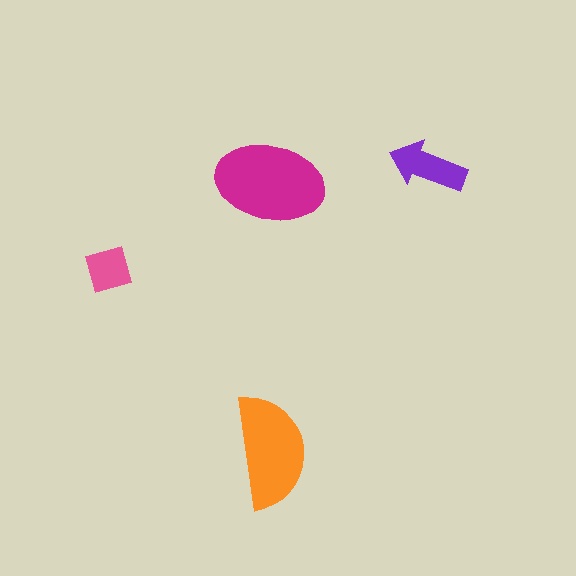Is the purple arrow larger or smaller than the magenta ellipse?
Smaller.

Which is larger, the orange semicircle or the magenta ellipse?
The magenta ellipse.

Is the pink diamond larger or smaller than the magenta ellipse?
Smaller.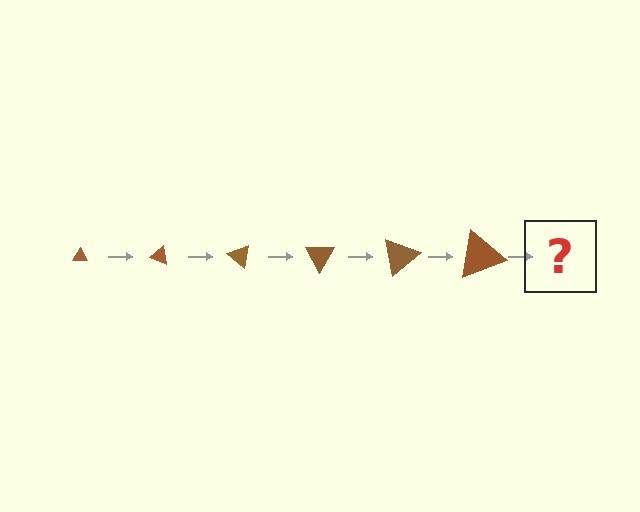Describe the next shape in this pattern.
It should be a triangle, larger than the previous one and rotated 120 degrees from the start.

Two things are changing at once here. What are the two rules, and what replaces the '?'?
The two rules are that the triangle grows larger each step and it rotates 20 degrees each step. The '?' should be a triangle, larger than the previous one and rotated 120 degrees from the start.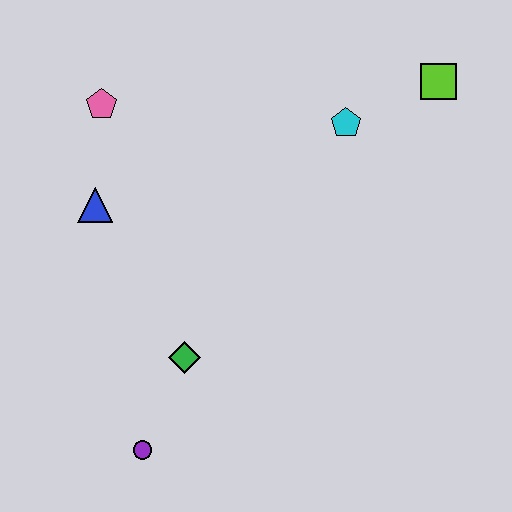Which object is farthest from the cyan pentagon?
The purple circle is farthest from the cyan pentagon.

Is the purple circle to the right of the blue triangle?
Yes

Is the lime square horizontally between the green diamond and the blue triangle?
No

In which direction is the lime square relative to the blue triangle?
The lime square is to the right of the blue triangle.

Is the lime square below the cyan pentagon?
No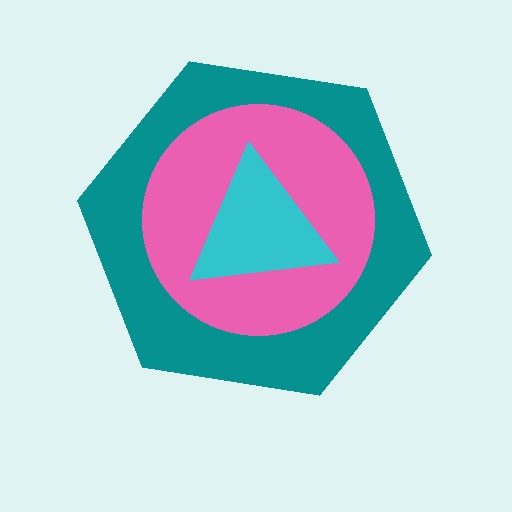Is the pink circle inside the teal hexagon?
Yes.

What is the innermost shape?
The cyan triangle.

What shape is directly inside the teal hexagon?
The pink circle.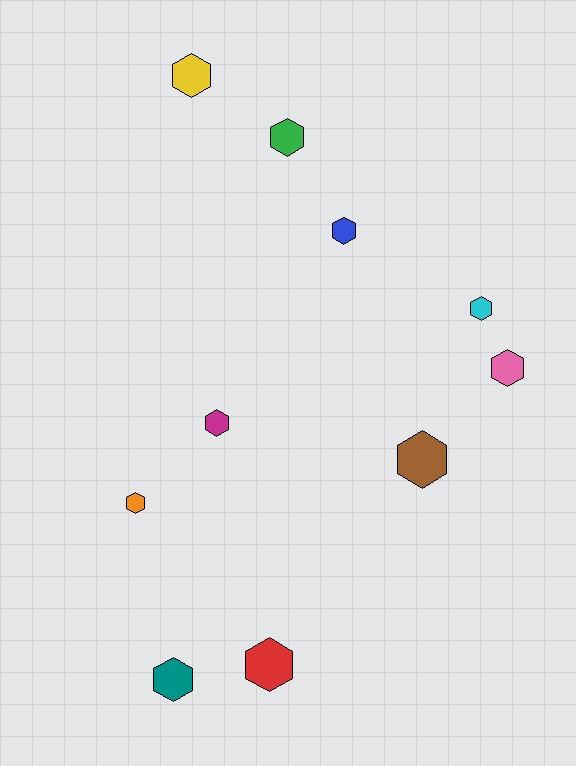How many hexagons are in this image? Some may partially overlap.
There are 10 hexagons.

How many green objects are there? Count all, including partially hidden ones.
There is 1 green object.